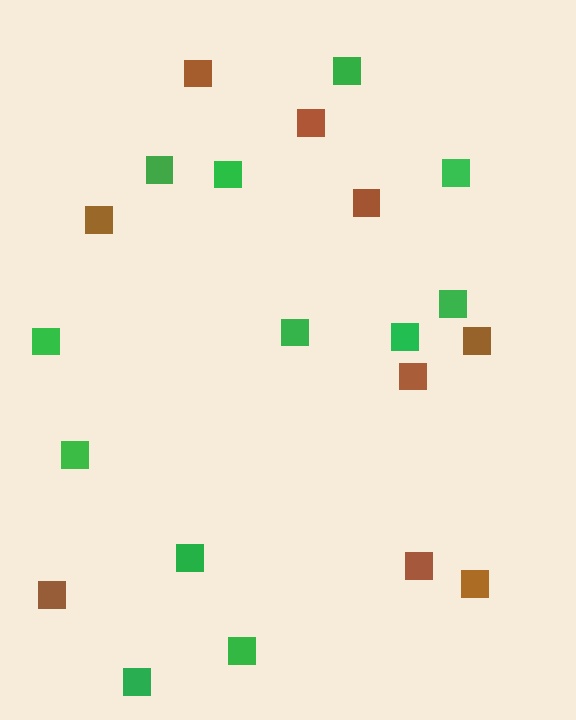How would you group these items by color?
There are 2 groups: one group of green squares (12) and one group of brown squares (9).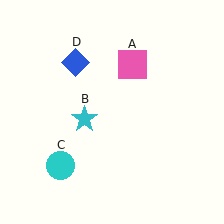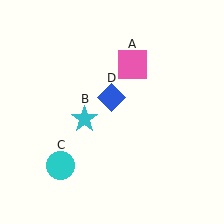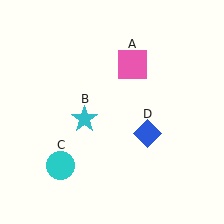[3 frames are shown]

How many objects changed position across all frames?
1 object changed position: blue diamond (object D).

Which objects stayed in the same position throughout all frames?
Pink square (object A) and cyan star (object B) and cyan circle (object C) remained stationary.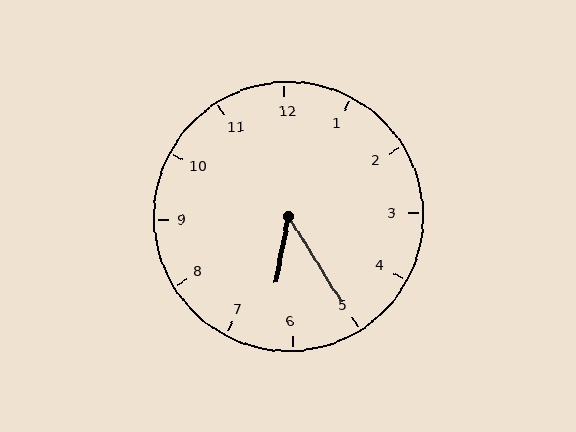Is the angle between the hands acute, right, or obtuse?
It is acute.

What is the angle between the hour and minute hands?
Approximately 42 degrees.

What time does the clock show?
6:25.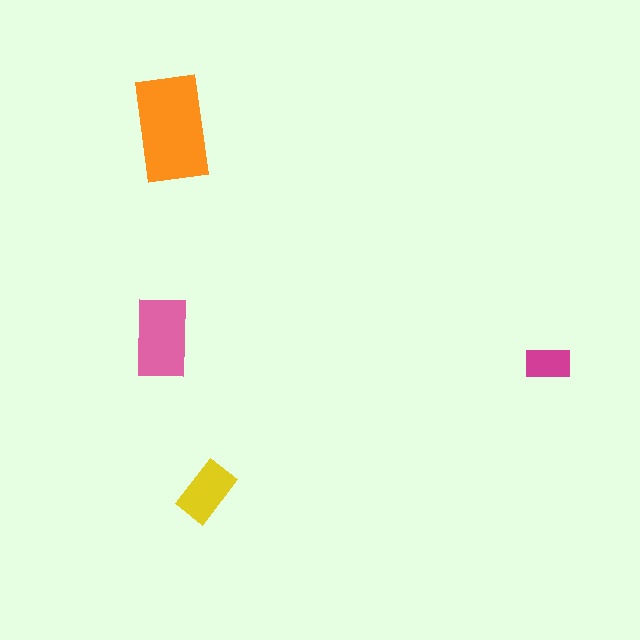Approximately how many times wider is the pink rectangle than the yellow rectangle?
About 1.5 times wider.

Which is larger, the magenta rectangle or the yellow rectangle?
The yellow one.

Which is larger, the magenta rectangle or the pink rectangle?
The pink one.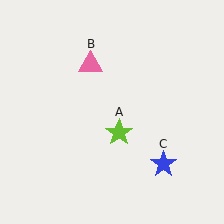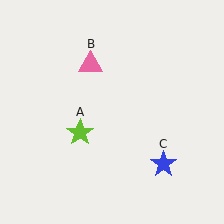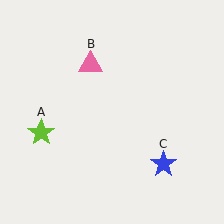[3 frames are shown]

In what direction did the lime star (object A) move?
The lime star (object A) moved left.